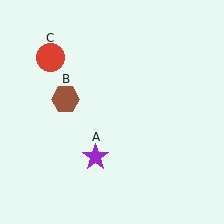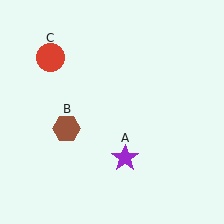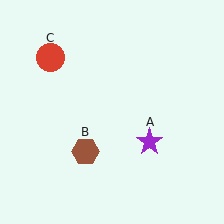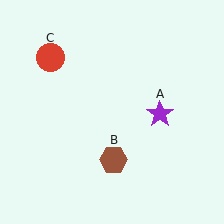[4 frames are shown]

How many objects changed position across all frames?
2 objects changed position: purple star (object A), brown hexagon (object B).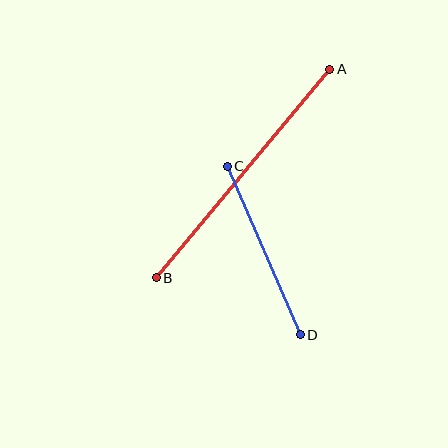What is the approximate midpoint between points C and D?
The midpoint is at approximately (264, 250) pixels.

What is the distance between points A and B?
The distance is approximately 271 pixels.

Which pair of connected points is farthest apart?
Points A and B are farthest apart.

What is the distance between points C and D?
The distance is approximately 184 pixels.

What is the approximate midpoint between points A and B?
The midpoint is at approximately (243, 174) pixels.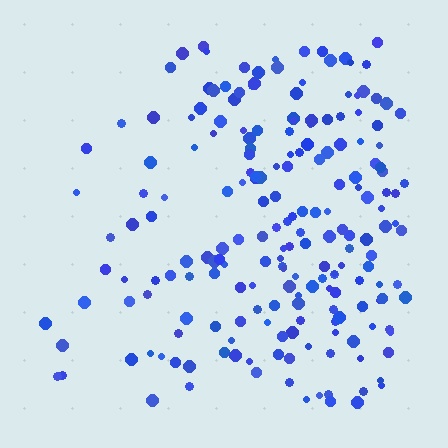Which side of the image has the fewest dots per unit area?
The left.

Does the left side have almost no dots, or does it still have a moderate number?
Still a moderate number, just noticeably fewer than the right.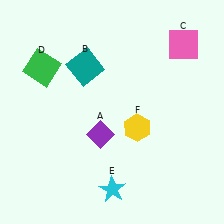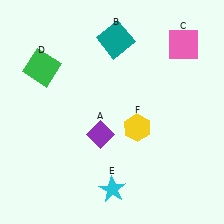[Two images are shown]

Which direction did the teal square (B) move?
The teal square (B) moved right.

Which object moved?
The teal square (B) moved right.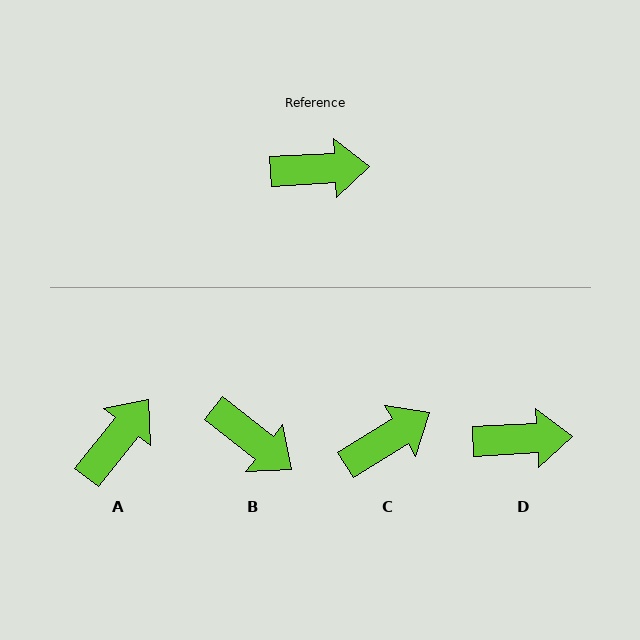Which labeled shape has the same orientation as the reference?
D.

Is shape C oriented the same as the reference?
No, it is off by about 29 degrees.